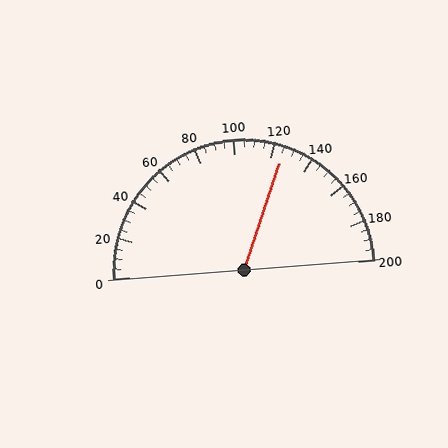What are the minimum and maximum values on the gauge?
The gauge ranges from 0 to 200.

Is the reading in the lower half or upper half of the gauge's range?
The reading is in the upper half of the range (0 to 200).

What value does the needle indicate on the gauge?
The needle indicates approximately 125.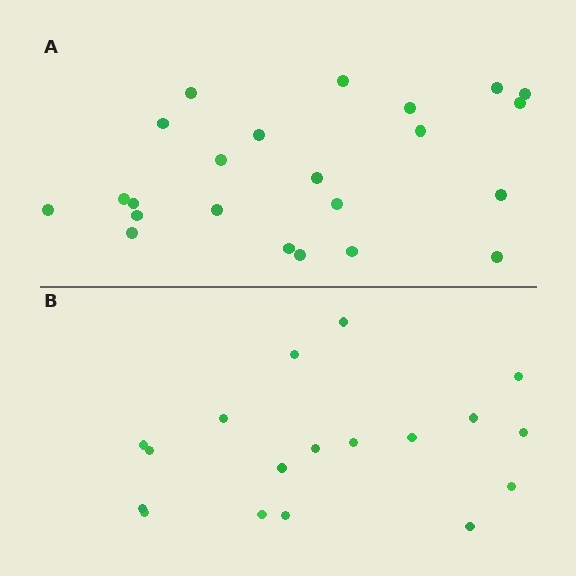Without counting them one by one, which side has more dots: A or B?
Region A (the top region) has more dots.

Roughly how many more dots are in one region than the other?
Region A has about 5 more dots than region B.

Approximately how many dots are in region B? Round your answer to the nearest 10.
About 20 dots. (The exact count is 18, which rounds to 20.)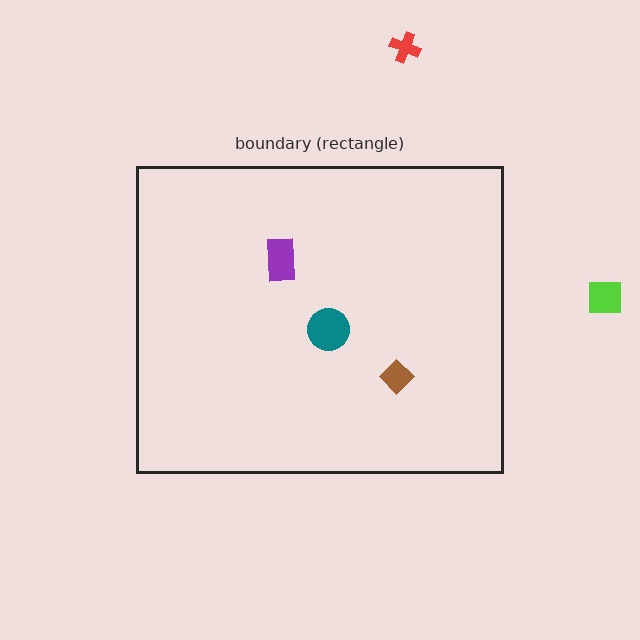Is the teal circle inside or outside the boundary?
Inside.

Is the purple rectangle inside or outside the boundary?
Inside.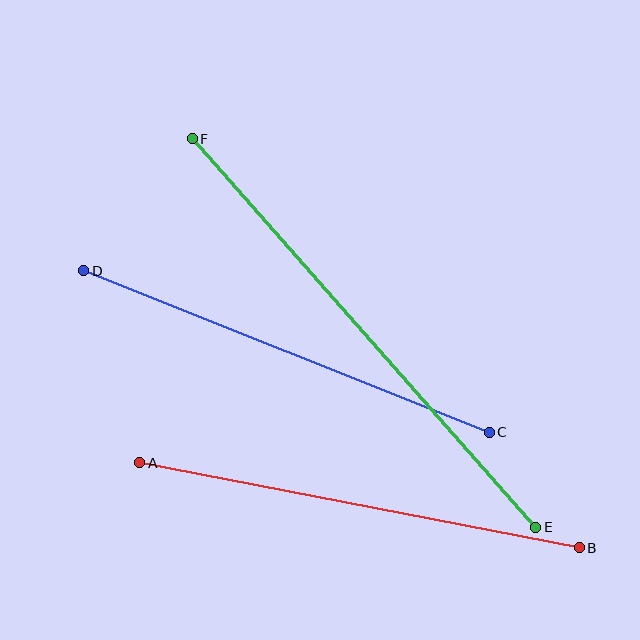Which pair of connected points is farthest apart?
Points E and F are farthest apart.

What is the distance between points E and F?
The distance is approximately 519 pixels.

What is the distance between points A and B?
The distance is approximately 448 pixels.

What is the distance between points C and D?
The distance is approximately 437 pixels.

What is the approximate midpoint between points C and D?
The midpoint is at approximately (286, 352) pixels.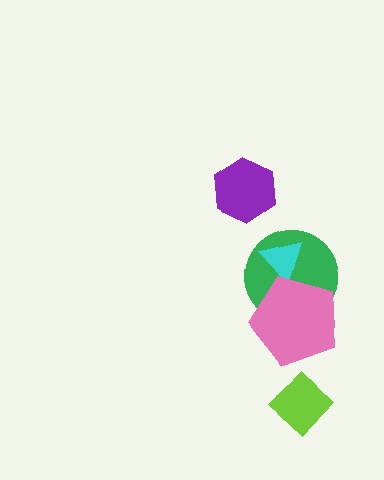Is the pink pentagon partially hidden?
No, no other shape covers it.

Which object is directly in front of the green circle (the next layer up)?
The cyan triangle is directly in front of the green circle.